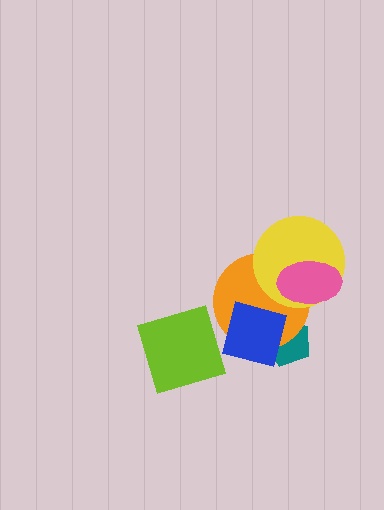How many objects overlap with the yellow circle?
2 objects overlap with the yellow circle.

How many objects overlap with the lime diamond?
1 object overlaps with the lime diamond.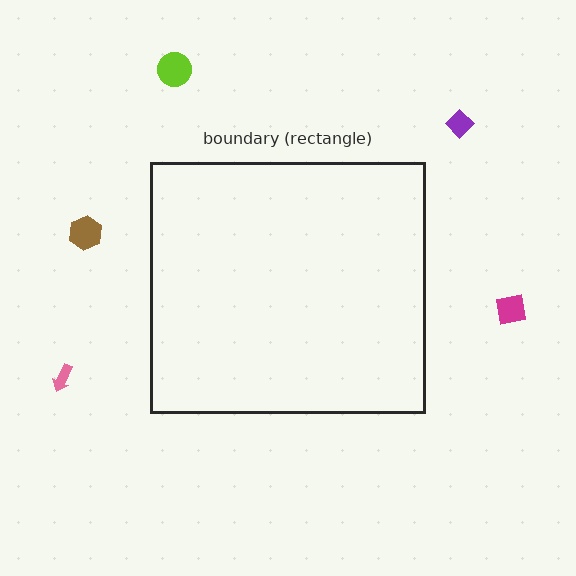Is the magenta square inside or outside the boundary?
Outside.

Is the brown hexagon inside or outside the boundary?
Outside.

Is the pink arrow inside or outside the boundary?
Outside.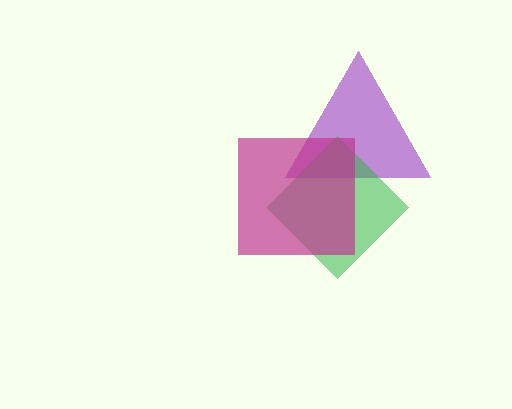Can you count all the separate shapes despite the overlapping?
Yes, there are 3 separate shapes.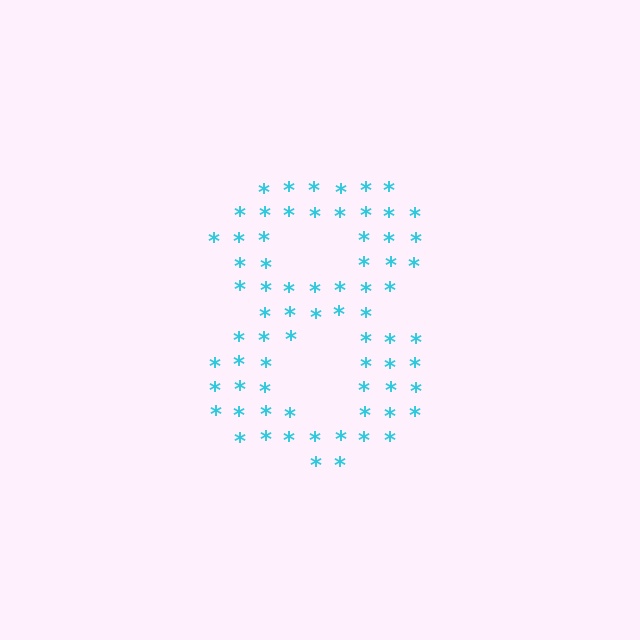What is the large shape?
The large shape is the digit 8.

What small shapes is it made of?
It is made of small asterisks.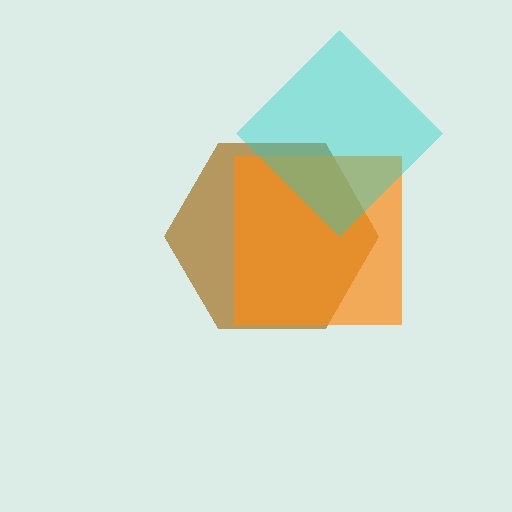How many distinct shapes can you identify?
There are 3 distinct shapes: a brown hexagon, an orange square, a cyan diamond.